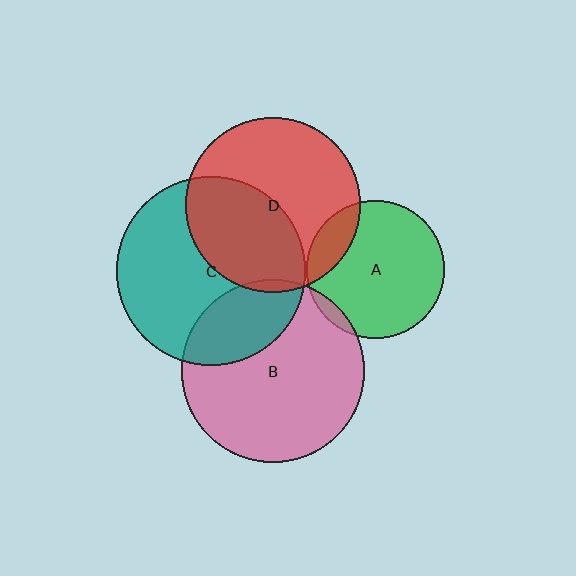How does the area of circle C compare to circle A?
Approximately 1.9 times.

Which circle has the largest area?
Circle C (teal).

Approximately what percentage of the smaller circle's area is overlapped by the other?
Approximately 15%.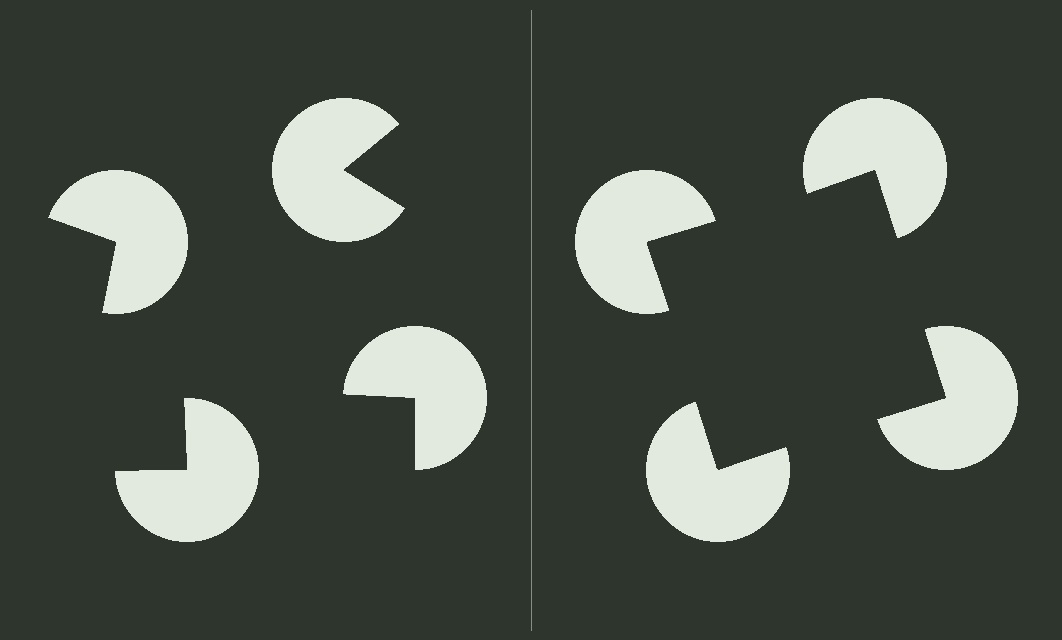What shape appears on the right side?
An illusory square.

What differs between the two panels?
The pac-man discs are positioned identically on both sides; only the wedge orientations differ. On the right they align to a square; on the left they are misaligned.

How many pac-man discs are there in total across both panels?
8 — 4 on each side.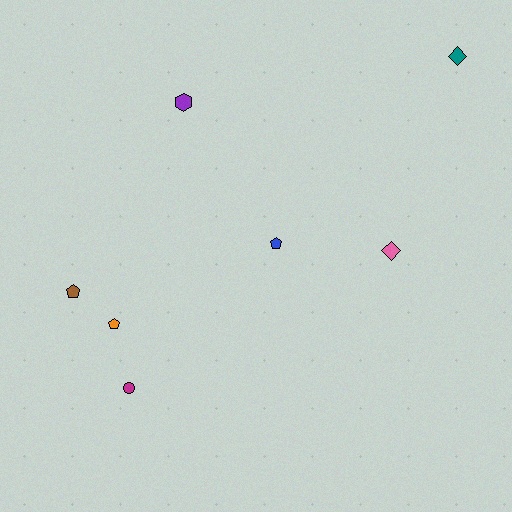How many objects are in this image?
There are 7 objects.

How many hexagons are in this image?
There is 1 hexagon.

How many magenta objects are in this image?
There is 1 magenta object.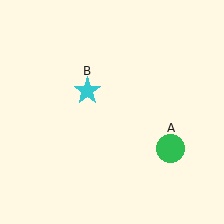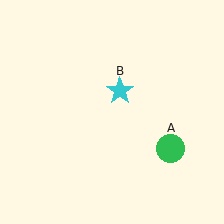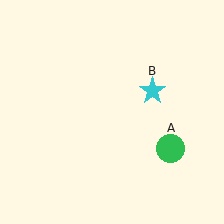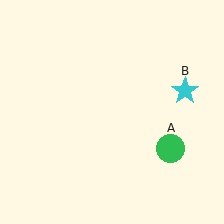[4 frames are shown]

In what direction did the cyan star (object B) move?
The cyan star (object B) moved right.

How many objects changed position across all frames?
1 object changed position: cyan star (object B).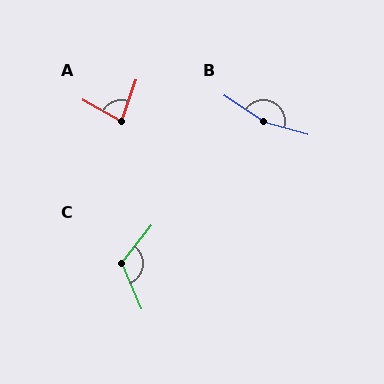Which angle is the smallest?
A, at approximately 81 degrees.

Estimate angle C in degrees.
Approximately 119 degrees.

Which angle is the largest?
B, at approximately 161 degrees.